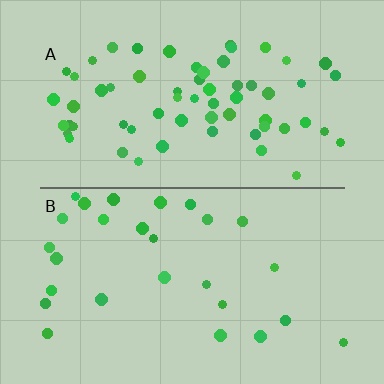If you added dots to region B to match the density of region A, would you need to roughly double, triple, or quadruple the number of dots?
Approximately double.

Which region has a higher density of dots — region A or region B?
A (the top).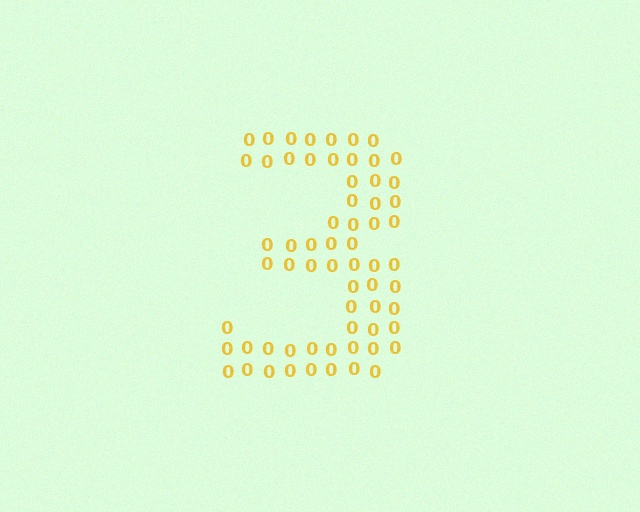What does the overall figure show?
The overall figure shows the digit 3.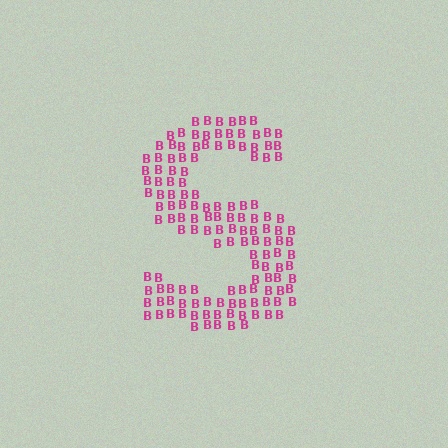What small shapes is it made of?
It is made of small letter B's.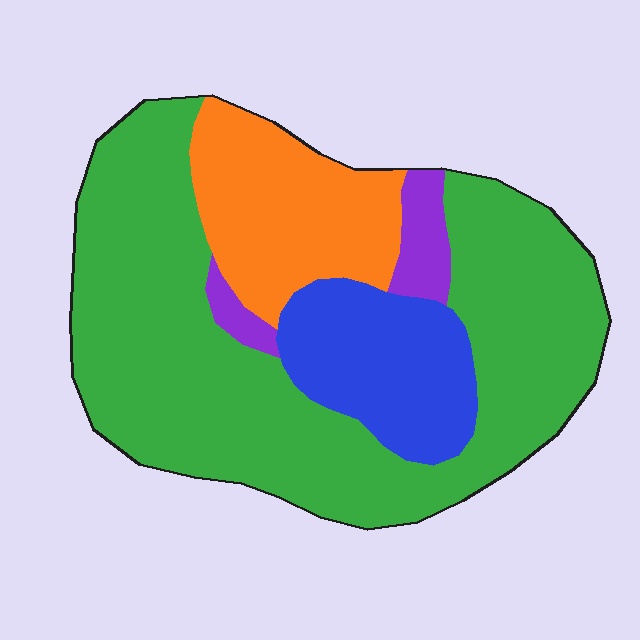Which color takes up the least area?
Purple, at roughly 5%.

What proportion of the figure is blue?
Blue takes up about one sixth (1/6) of the figure.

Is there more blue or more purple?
Blue.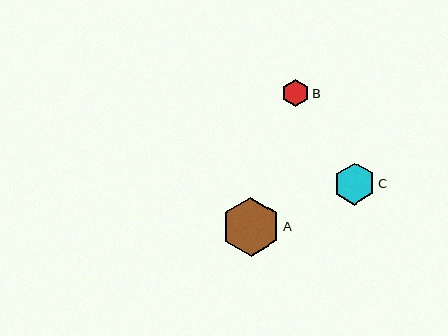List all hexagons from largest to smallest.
From largest to smallest: A, C, B.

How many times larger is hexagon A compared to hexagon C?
Hexagon A is approximately 1.4 times the size of hexagon C.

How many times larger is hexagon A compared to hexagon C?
Hexagon A is approximately 1.4 times the size of hexagon C.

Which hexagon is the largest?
Hexagon A is the largest with a size of approximately 59 pixels.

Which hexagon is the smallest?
Hexagon B is the smallest with a size of approximately 27 pixels.